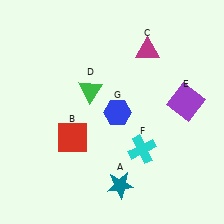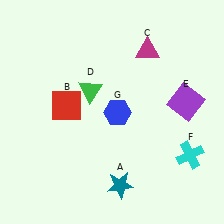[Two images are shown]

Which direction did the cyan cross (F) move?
The cyan cross (F) moved right.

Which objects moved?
The objects that moved are: the red square (B), the cyan cross (F).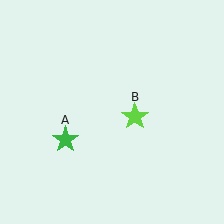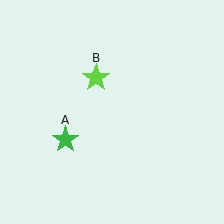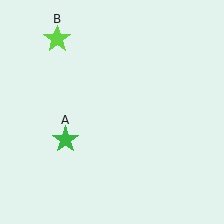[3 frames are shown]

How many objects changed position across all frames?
1 object changed position: lime star (object B).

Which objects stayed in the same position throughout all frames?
Green star (object A) remained stationary.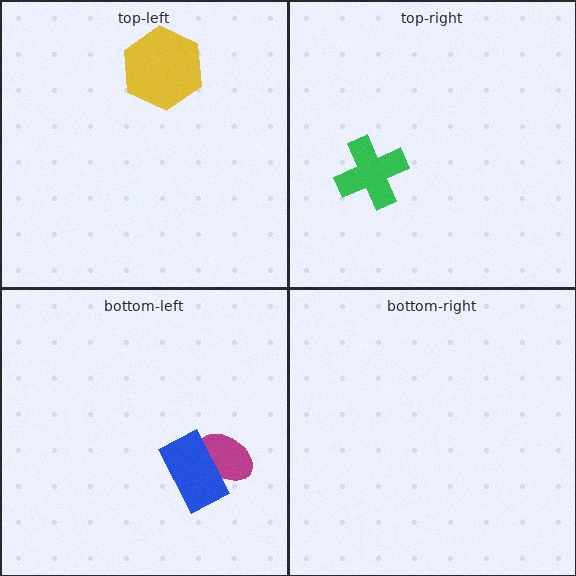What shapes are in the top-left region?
The yellow hexagon.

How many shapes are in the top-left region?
1.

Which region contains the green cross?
The top-right region.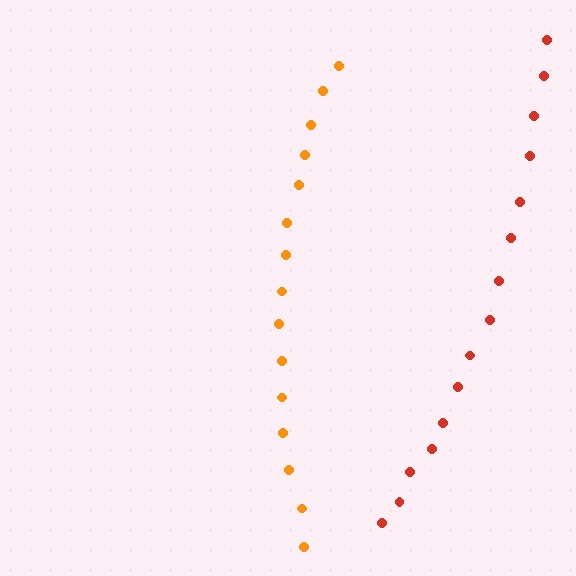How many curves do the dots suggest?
There are 2 distinct paths.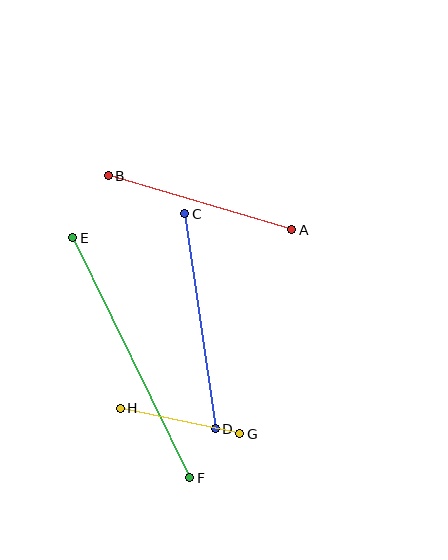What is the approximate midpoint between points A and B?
The midpoint is at approximately (200, 203) pixels.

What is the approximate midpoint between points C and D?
The midpoint is at approximately (200, 321) pixels.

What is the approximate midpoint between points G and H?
The midpoint is at approximately (180, 421) pixels.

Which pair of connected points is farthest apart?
Points E and F are farthest apart.